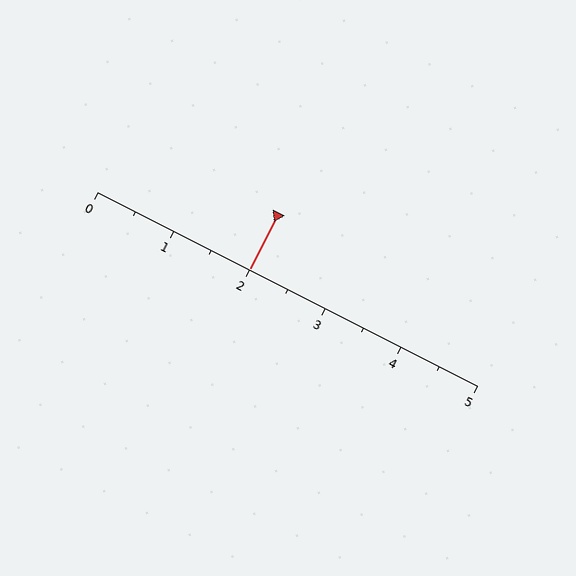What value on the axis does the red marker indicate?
The marker indicates approximately 2.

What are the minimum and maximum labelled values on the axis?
The axis runs from 0 to 5.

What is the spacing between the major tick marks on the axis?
The major ticks are spaced 1 apart.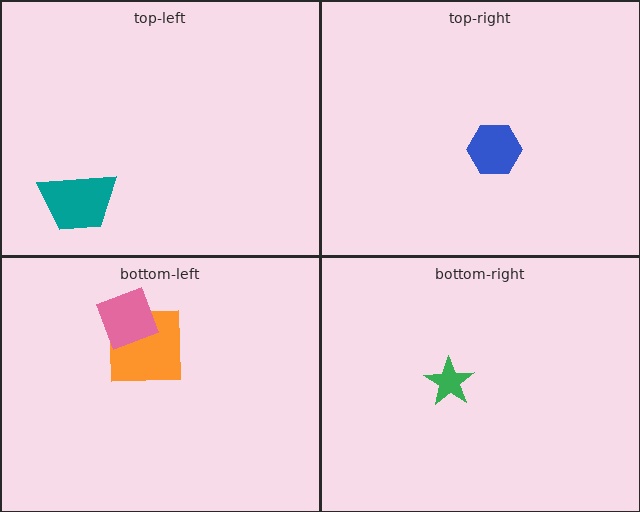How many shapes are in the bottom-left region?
2.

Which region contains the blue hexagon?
The top-right region.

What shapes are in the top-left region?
The teal trapezoid.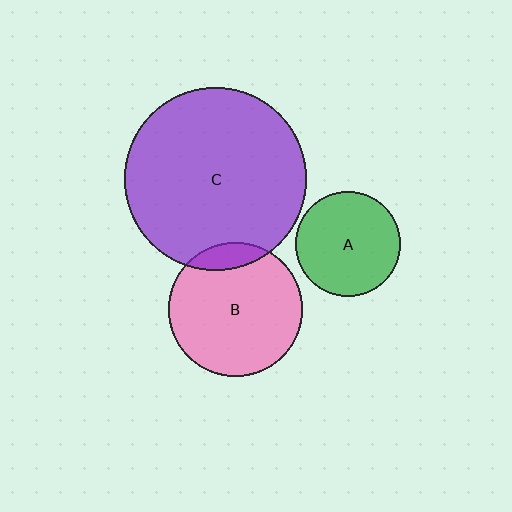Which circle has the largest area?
Circle C (purple).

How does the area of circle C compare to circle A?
Approximately 3.0 times.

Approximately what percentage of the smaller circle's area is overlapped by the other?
Approximately 10%.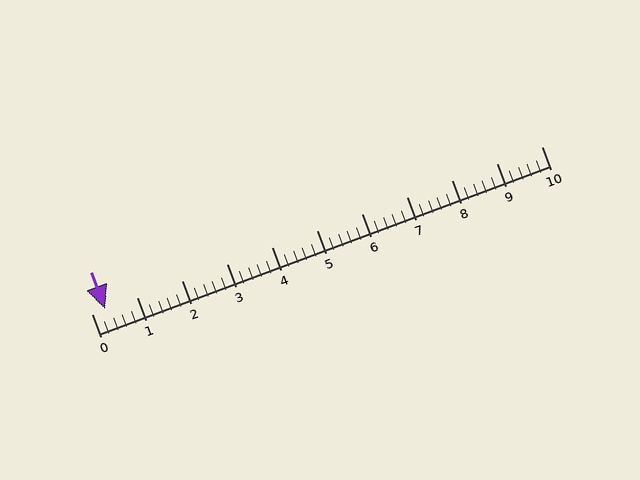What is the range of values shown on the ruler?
The ruler shows values from 0 to 10.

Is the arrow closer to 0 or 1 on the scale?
The arrow is closer to 0.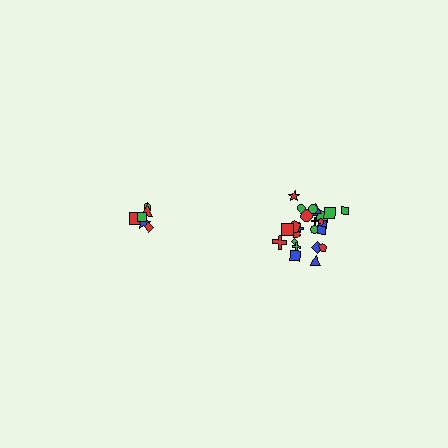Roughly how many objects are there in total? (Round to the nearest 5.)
Roughly 30 objects in total.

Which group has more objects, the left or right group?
The right group.